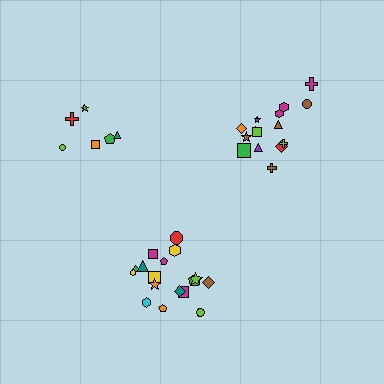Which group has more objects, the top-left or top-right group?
The top-right group.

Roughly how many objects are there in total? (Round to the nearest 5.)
Roughly 40 objects in total.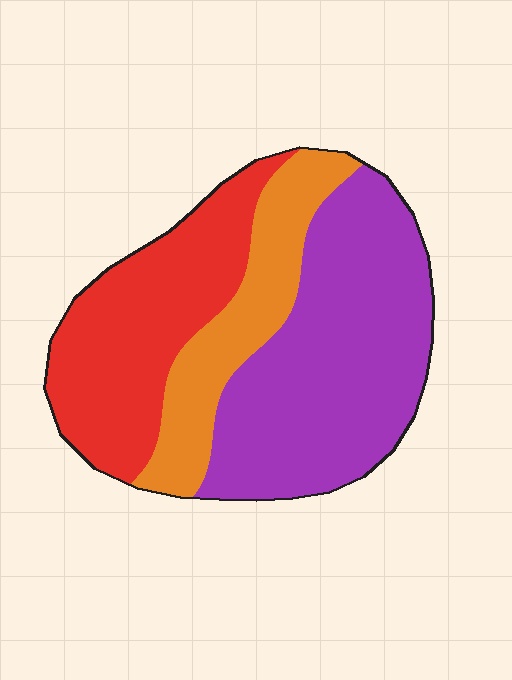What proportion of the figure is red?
Red covers about 30% of the figure.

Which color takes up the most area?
Purple, at roughly 45%.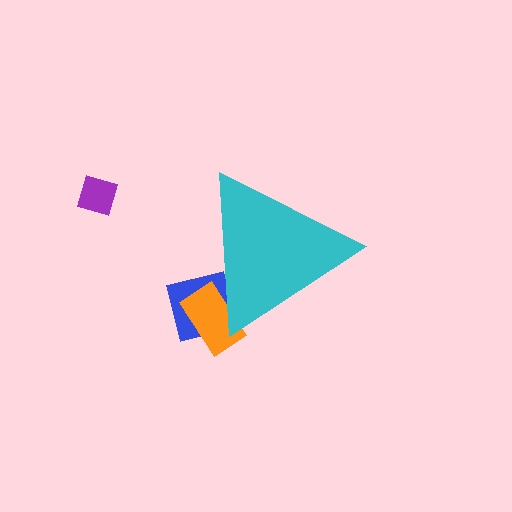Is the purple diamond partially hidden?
No, the purple diamond is fully visible.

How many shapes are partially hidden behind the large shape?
2 shapes are partially hidden.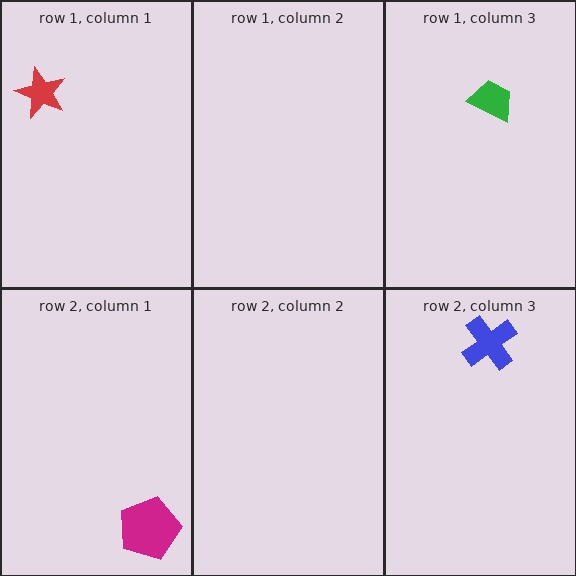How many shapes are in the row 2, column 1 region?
1.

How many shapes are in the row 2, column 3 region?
1.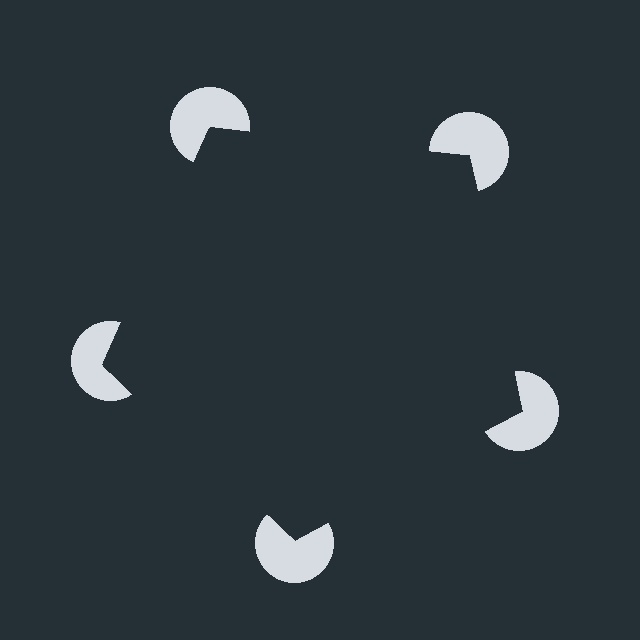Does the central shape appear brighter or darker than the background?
It typically appears slightly darker than the background, even though no actual brightness change is drawn.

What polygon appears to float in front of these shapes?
An illusory pentagon — its edges are inferred from the aligned wedge cuts in the pac-man discs, not physically drawn.